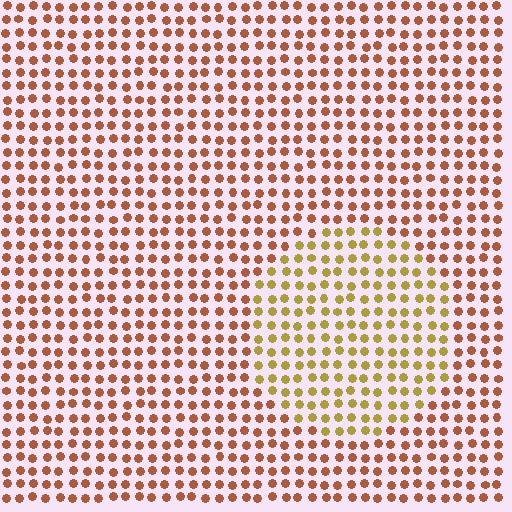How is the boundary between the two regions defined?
The boundary is defined purely by a slight shift in hue (about 37 degrees). Spacing, size, and orientation are identical on both sides.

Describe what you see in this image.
The image is filled with small brown elements in a uniform arrangement. A circle-shaped region is visible where the elements are tinted to a slightly different hue, forming a subtle color boundary.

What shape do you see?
I see a circle.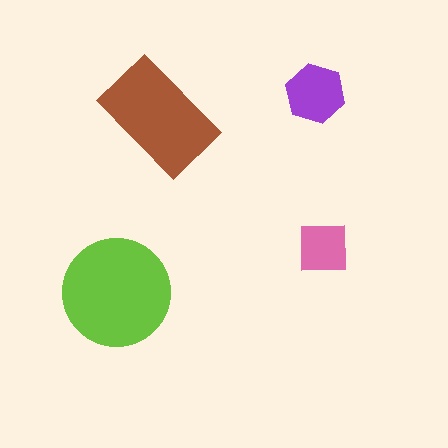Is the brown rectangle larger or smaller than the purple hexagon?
Larger.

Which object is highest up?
The purple hexagon is topmost.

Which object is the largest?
The lime circle.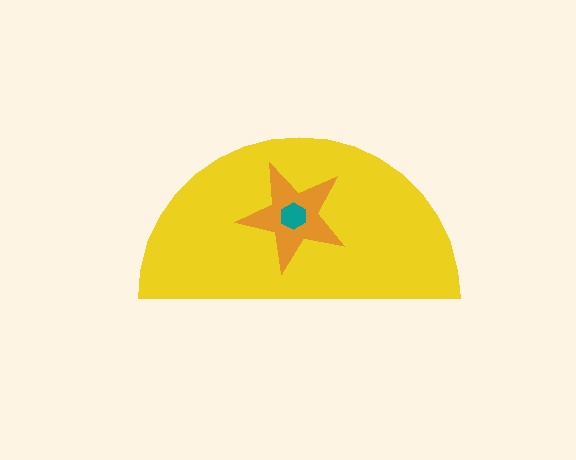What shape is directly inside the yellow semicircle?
The orange star.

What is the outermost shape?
The yellow semicircle.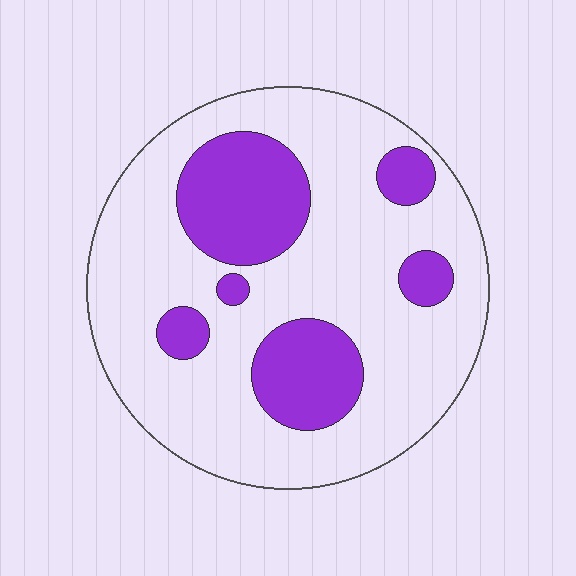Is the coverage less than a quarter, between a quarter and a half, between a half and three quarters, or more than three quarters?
Between a quarter and a half.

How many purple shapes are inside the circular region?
6.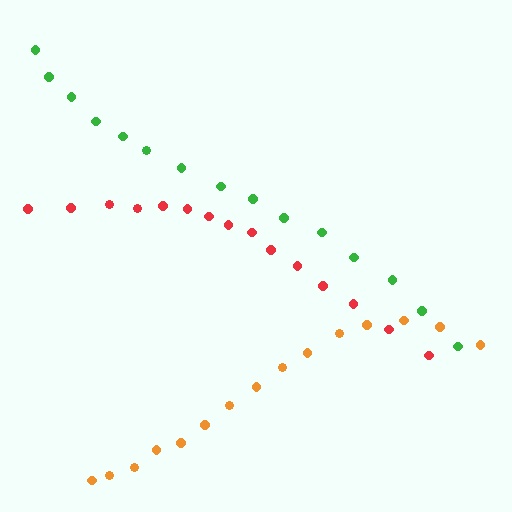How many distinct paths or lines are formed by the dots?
There are 3 distinct paths.